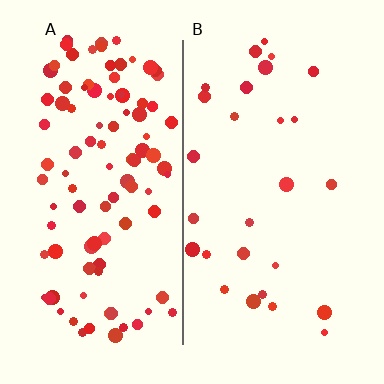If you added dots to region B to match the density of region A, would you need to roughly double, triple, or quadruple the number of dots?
Approximately quadruple.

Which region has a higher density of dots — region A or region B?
A (the left).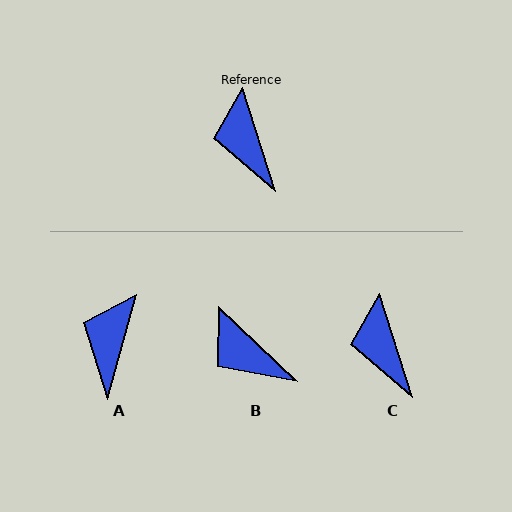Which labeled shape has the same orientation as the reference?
C.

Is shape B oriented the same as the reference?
No, it is off by about 29 degrees.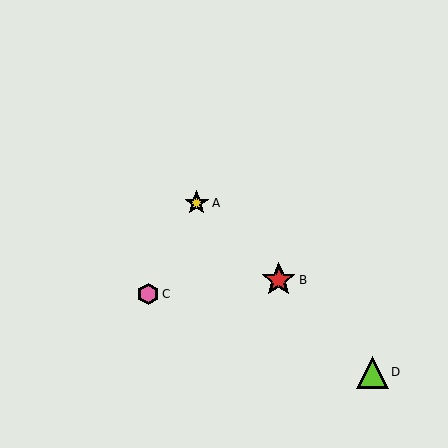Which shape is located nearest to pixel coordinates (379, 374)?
The lime triangle (labeled D) at (373, 372) is nearest to that location.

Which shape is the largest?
The red star (labeled B) is the largest.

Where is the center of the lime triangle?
The center of the lime triangle is at (373, 372).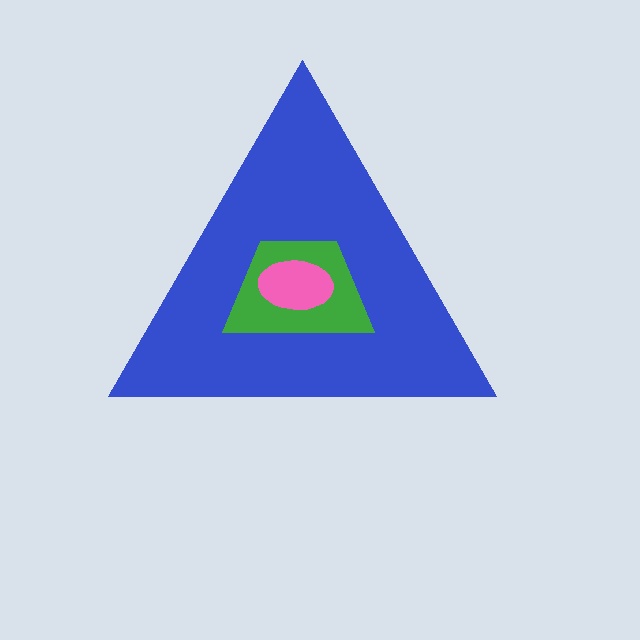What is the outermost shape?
The blue triangle.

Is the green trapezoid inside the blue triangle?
Yes.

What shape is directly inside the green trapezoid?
The pink ellipse.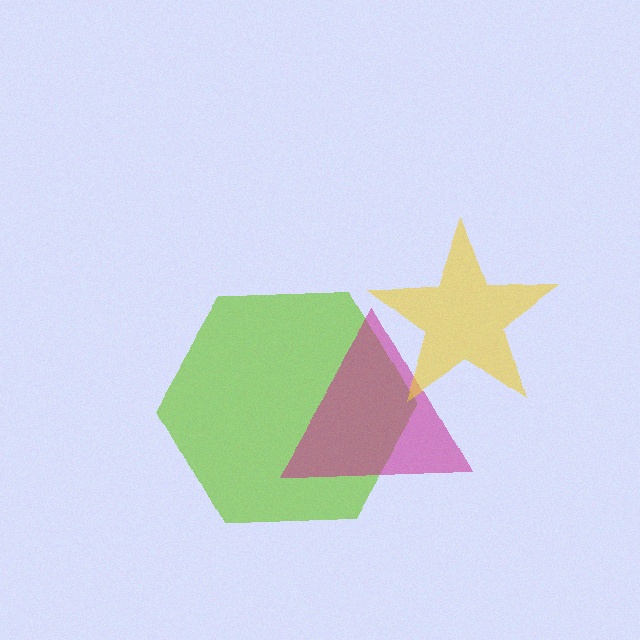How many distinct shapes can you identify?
There are 3 distinct shapes: a lime hexagon, a magenta triangle, a yellow star.